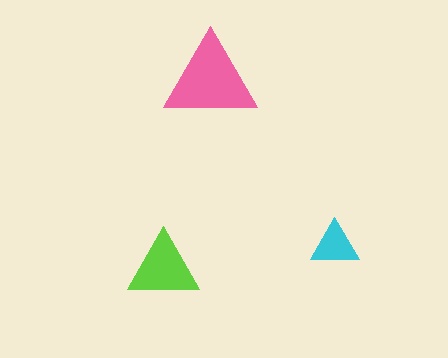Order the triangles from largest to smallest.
the pink one, the lime one, the cyan one.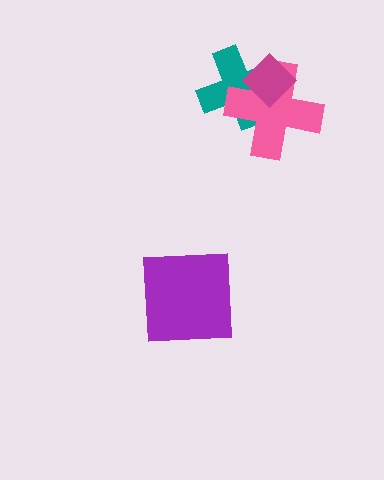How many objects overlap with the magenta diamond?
2 objects overlap with the magenta diamond.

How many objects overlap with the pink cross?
2 objects overlap with the pink cross.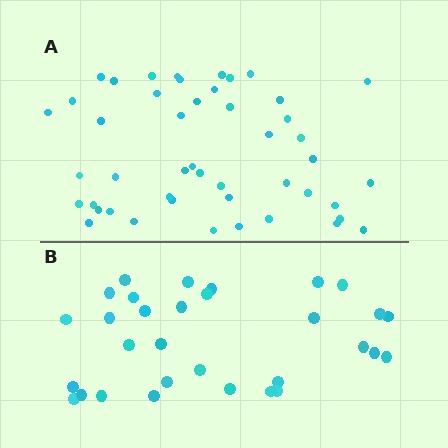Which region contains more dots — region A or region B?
Region A (the top region) has more dots.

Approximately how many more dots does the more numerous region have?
Region A has approximately 15 more dots than region B.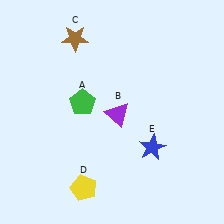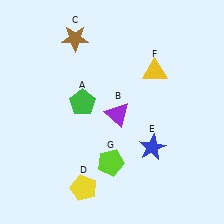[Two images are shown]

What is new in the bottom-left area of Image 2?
A lime pentagon (G) was added in the bottom-left area of Image 2.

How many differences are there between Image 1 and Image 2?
There are 2 differences between the two images.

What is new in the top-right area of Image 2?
A yellow triangle (F) was added in the top-right area of Image 2.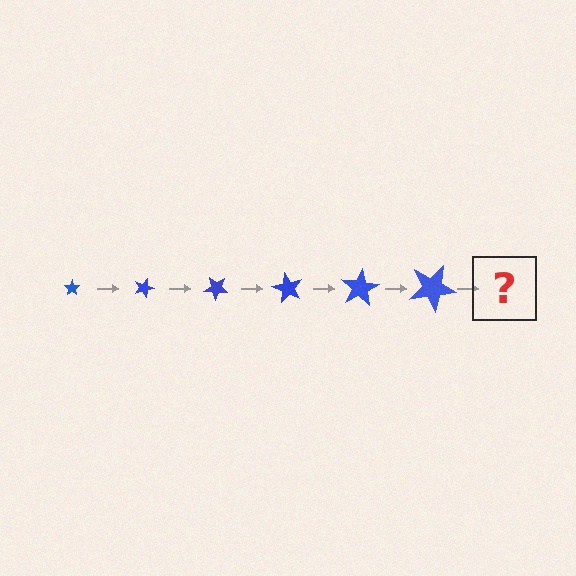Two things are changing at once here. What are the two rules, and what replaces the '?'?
The two rules are that the star grows larger each step and it rotates 20 degrees each step. The '?' should be a star, larger than the previous one and rotated 120 degrees from the start.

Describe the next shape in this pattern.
It should be a star, larger than the previous one and rotated 120 degrees from the start.